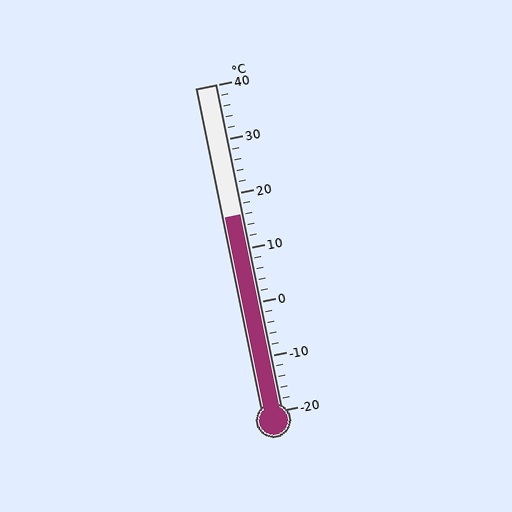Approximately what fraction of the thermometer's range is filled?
The thermometer is filled to approximately 60% of its range.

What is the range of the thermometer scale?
The thermometer scale ranges from -20°C to 40°C.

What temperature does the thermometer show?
The thermometer shows approximately 16°C.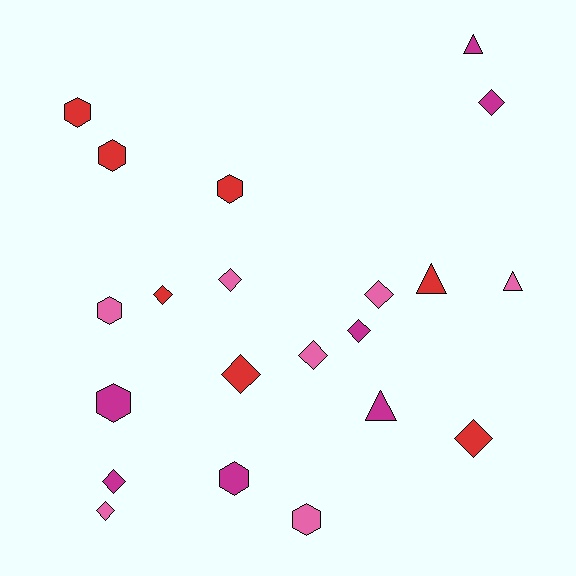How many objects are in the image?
There are 21 objects.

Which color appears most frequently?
Magenta, with 7 objects.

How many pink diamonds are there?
There are 4 pink diamonds.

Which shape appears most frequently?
Diamond, with 10 objects.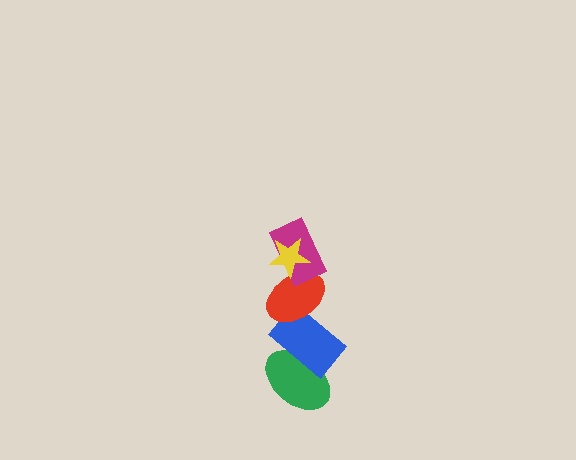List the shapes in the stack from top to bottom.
From top to bottom: the yellow star, the magenta rectangle, the red ellipse, the blue rectangle, the green ellipse.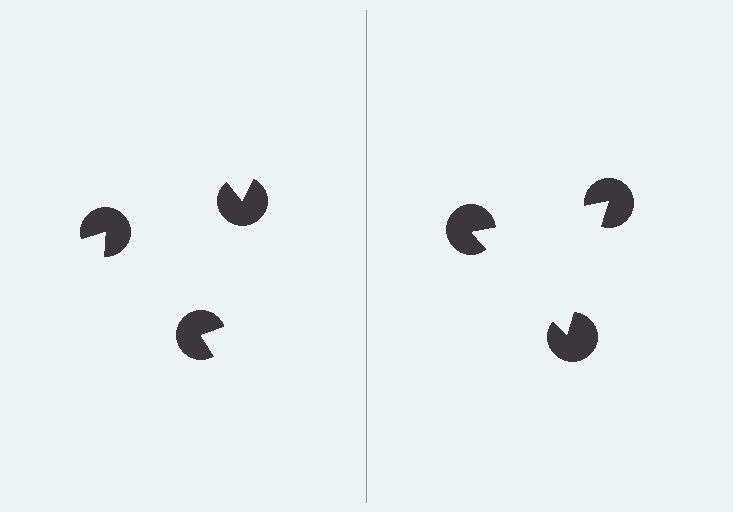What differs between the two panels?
The pac-man discs are positioned identically on both sides; only the wedge orientations differ. On the right they align to a triangle; on the left they are misaligned.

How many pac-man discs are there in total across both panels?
6 — 3 on each side.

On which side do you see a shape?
An illusory triangle appears on the right side. On the left side the wedge cuts are rotated, so no coherent shape forms.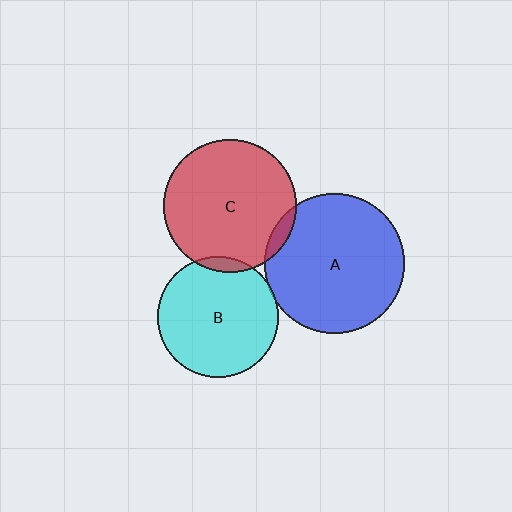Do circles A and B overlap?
Yes.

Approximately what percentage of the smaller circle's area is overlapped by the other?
Approximately 5%.